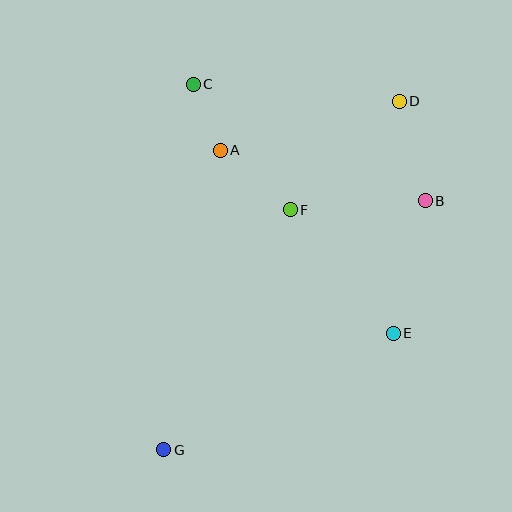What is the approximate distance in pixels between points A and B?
The distance between A and B is approximately 211 pixels.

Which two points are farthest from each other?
Points D and G are farthest from each other.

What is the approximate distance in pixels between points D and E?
The distance between D and E is approximately 232 pixels.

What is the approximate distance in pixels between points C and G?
The distance between C and G is approximately 367 pixels.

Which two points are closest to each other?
Points A and C are closest to each other.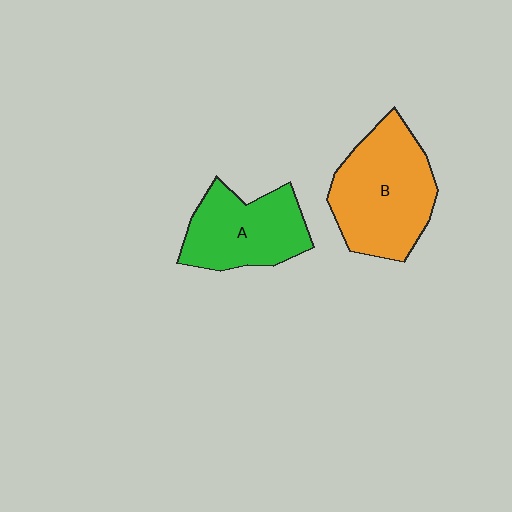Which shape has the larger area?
Shape B (orange).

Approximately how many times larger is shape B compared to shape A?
Approximately 1.3 times.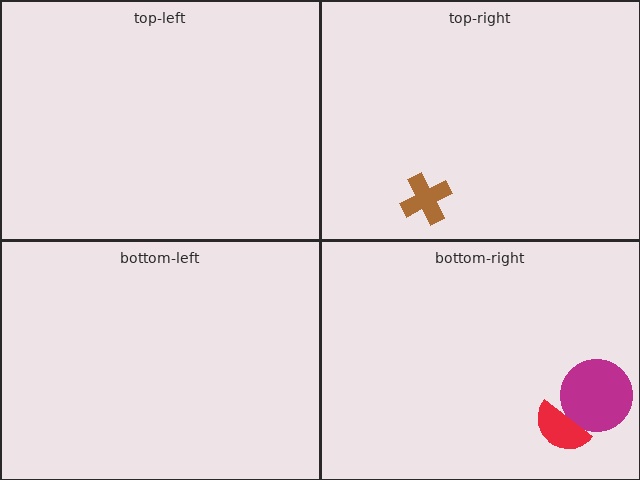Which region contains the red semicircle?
The bottom-right region.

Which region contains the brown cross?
The top-right region.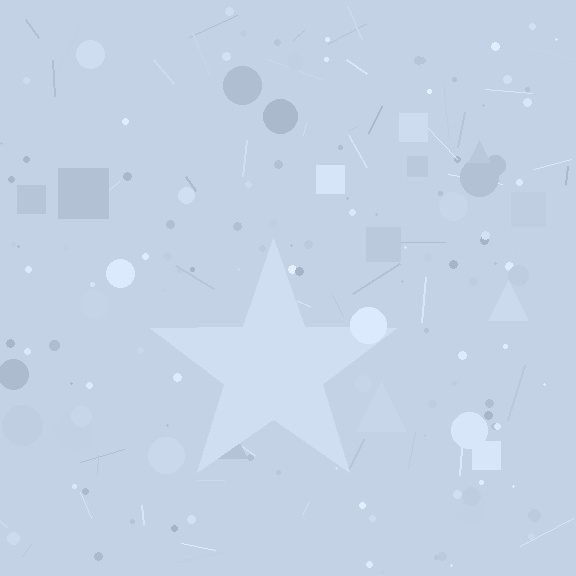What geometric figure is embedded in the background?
A star is embedded in the background.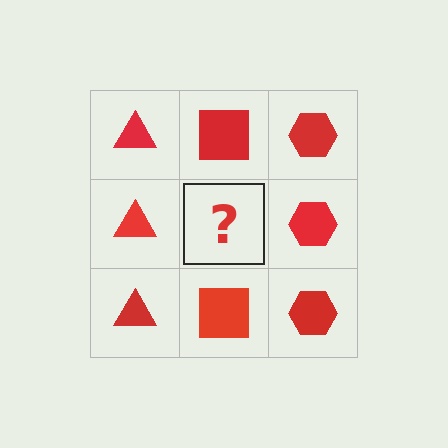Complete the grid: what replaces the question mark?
The question mark should be replaced with a red square.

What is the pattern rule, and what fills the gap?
The rule is that each column has a consistent shape. The gap should be filled with a red square.